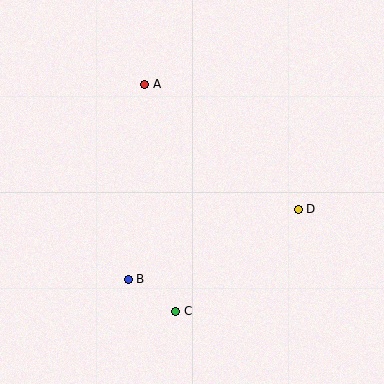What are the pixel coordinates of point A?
Point A is at (145, 84).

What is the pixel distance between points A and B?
The distance between A and B is 196 pixels.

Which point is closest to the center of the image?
Point D at (298, 209) is closest to the center.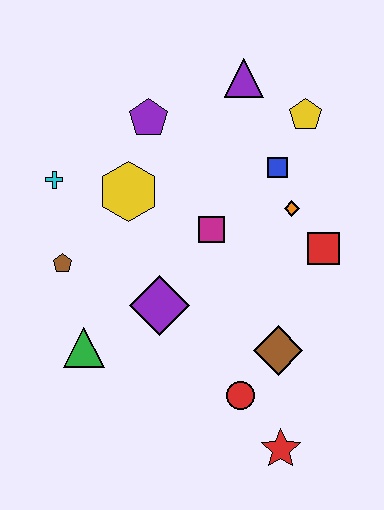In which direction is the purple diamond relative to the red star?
The purple diamond is above the red star.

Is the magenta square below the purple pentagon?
Yes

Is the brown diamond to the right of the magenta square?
Yes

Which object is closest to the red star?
The red circle is closest to the red star.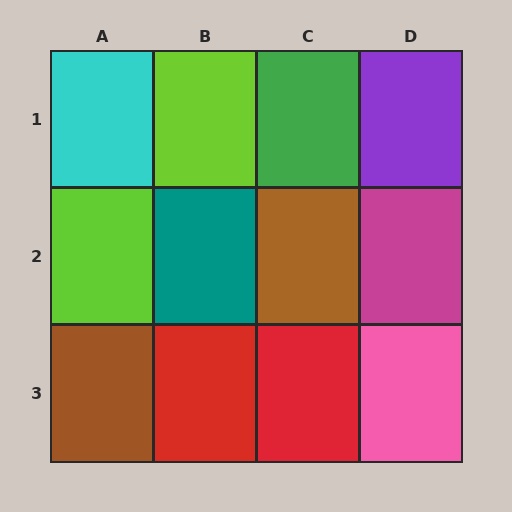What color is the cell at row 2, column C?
Brown.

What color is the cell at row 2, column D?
Magenta.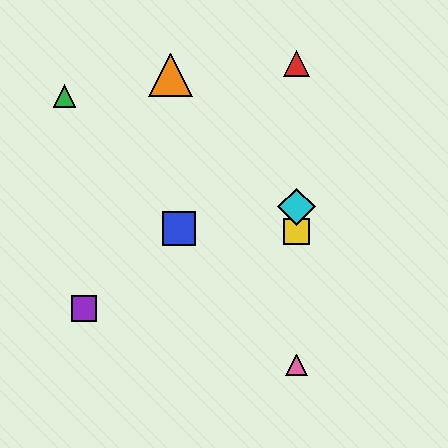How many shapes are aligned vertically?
4 shapes (the red triangle, the yellow square, the cyan diamond, the pink triangle) are aligned vertically.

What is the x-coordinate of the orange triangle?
The orange triangle is at x≈171.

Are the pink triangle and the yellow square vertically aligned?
Yes, both are at x≈297.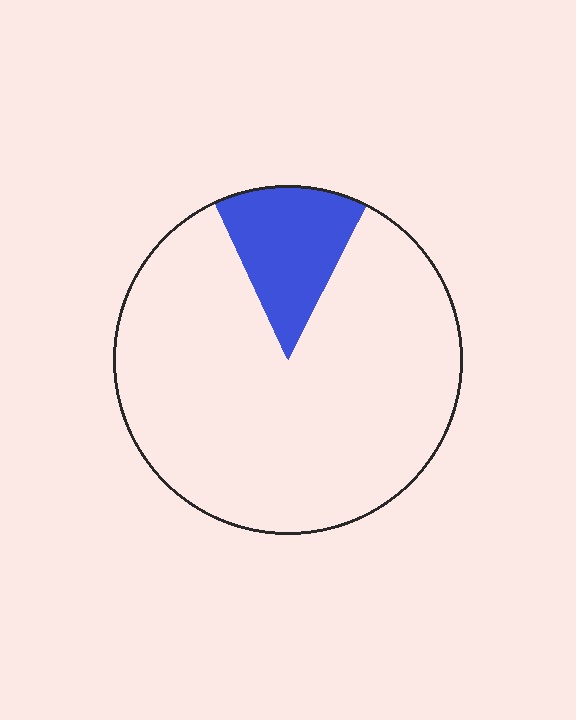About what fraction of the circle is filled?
About one eighth (1/8).